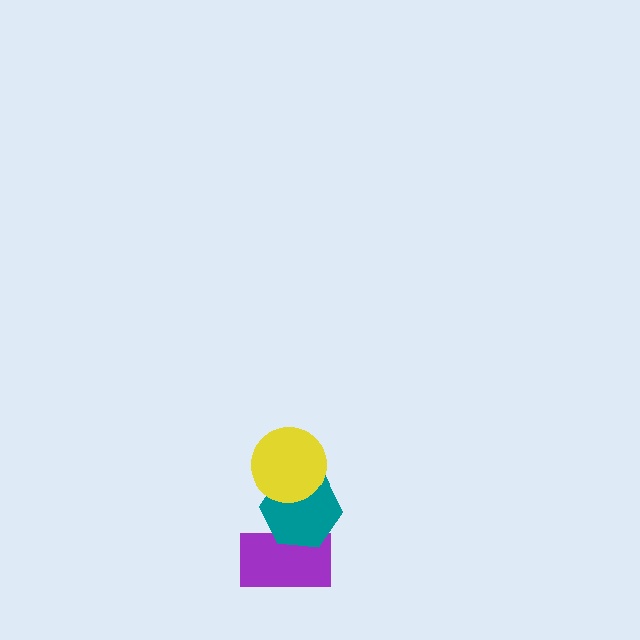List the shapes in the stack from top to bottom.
From top to bottom: the yellow circle, the teal hexagon, the purple rectangle.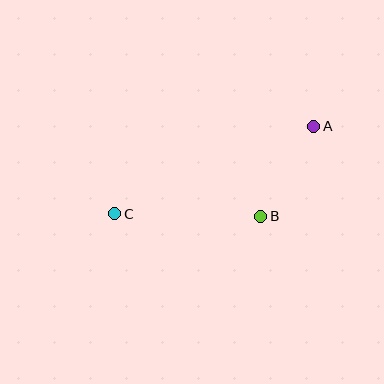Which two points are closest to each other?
Points A and B are closest to each other.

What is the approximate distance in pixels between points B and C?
The distance between B and C is approximately 146 pixels.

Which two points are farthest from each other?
Points A and C are farthest from each other.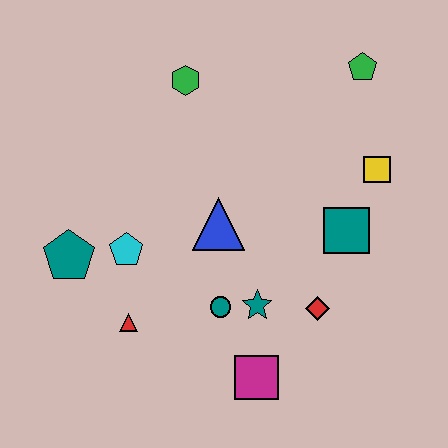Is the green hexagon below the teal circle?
No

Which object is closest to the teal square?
The yellow square is closest to the teal square.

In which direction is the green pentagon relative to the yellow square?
The green pentagon is above the yellow square.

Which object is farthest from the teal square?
The teal pentagon is farthest from the teal square.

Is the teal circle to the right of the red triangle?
Yes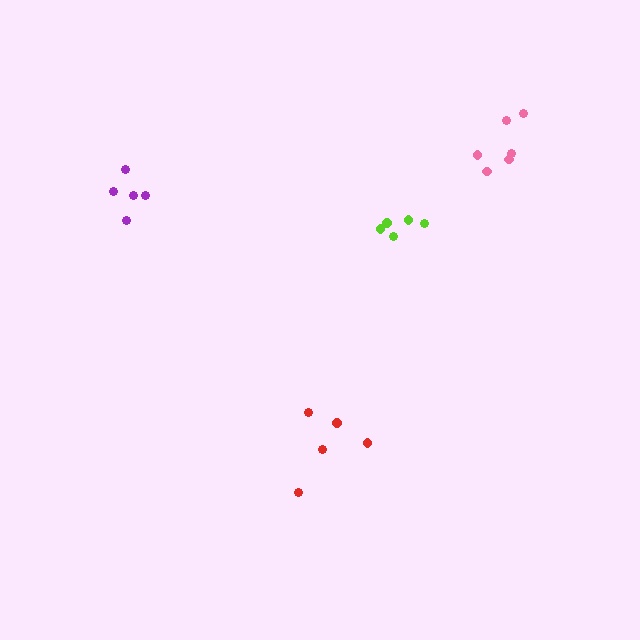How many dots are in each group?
Group 1: 6 dots, Group 2: 5 dots, Group 3: 5 dots, Group 4: 5 dots (21 total).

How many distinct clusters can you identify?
There are 4 distinct clusters.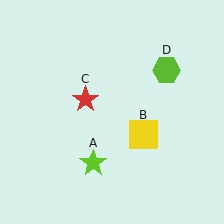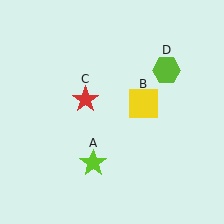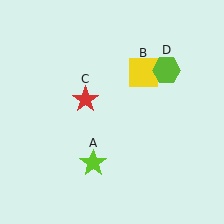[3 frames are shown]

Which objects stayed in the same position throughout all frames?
Lime star (object A) and red star (object C) and lime hexagon (object D) remained stationary.